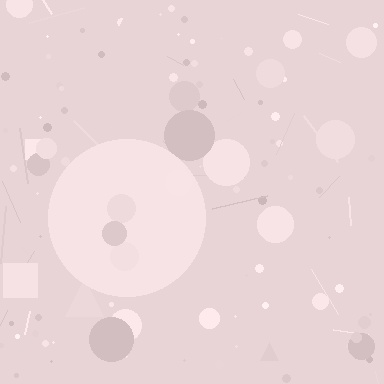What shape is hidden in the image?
A circle is hidden in the image.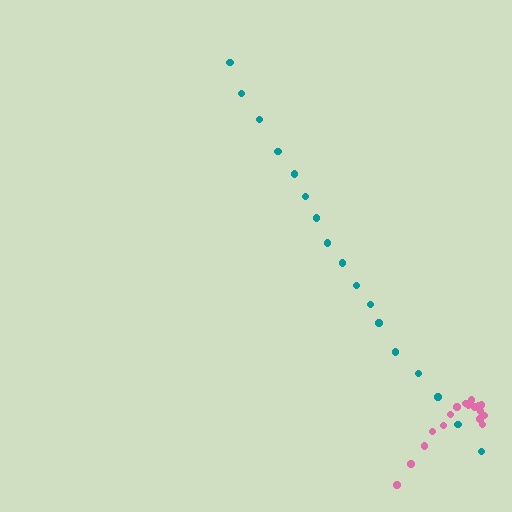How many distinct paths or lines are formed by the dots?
There are 2 distinct paths.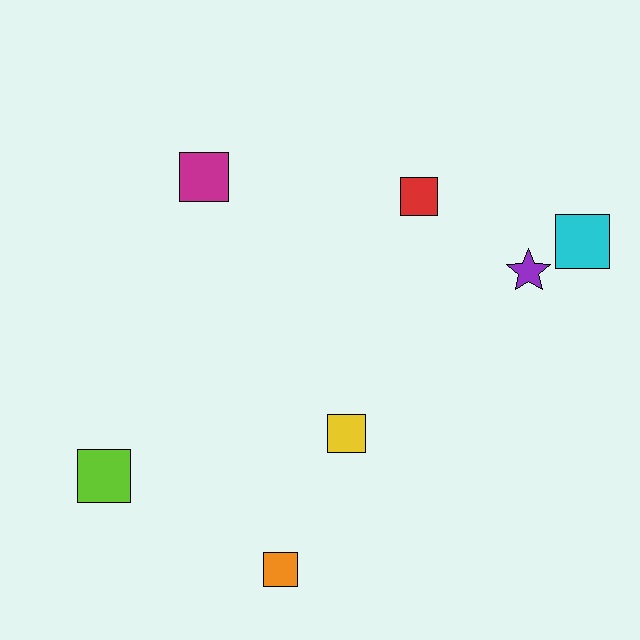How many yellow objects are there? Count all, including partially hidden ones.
There is 1 yellow object.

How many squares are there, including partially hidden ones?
There are 6 squares.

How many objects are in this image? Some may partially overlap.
There are 7 objects.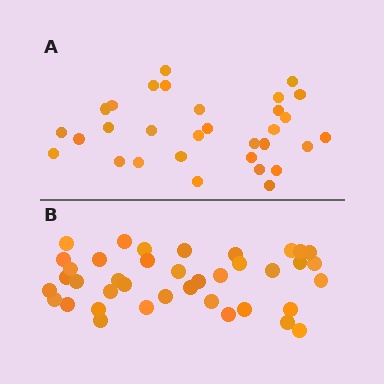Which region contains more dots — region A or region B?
Region B (the bottom region) has more dots.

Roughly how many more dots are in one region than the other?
Region B has roughly 8 or so more dots than region A.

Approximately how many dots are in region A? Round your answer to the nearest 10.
About 30 dots. (The exact count is 31, which rounds to 30.)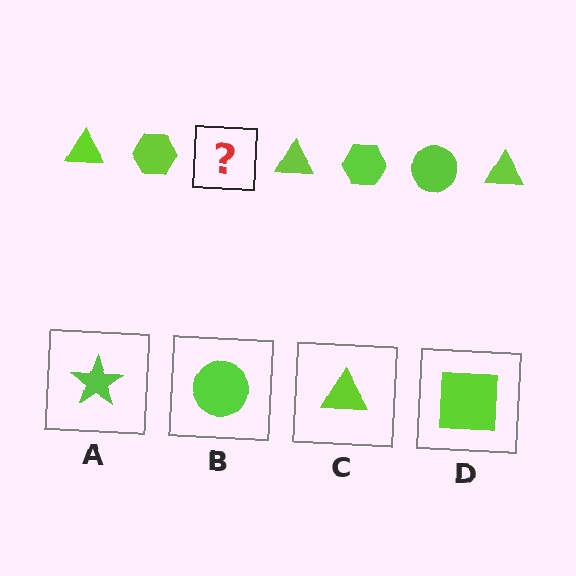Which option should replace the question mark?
Option B.